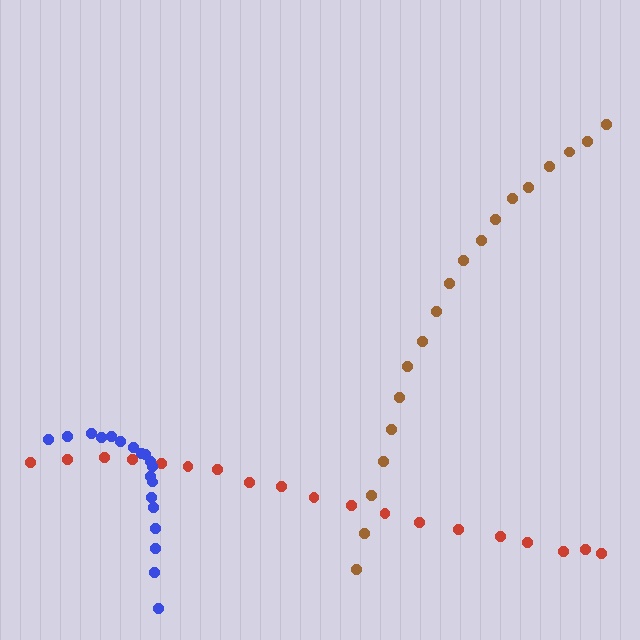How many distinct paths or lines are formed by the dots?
There are 3 distinct paths.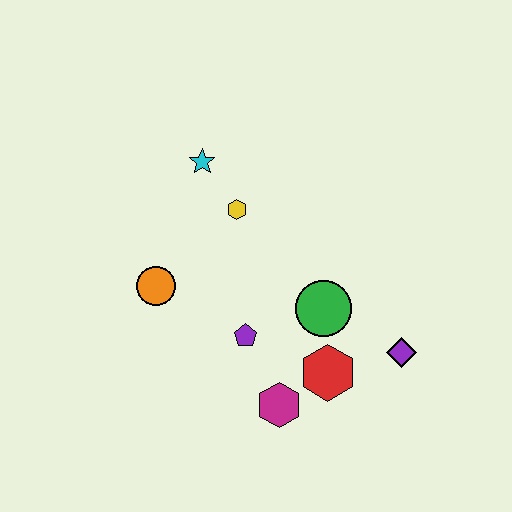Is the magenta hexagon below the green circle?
Yes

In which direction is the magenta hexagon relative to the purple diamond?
The magenta hexagon is to the left of the purple diamond.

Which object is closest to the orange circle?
The purple pentagon is closest to the orange circle.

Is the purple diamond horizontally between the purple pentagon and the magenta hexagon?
No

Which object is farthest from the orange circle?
The purple diamond is farthest from the orange circle.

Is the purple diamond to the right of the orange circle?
Yes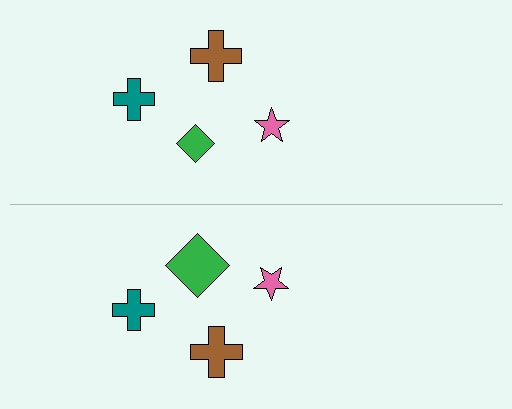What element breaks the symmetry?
The green diamond on the bottom side has a different size than its mirror counterpart.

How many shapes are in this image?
There are 8 shapes in this image.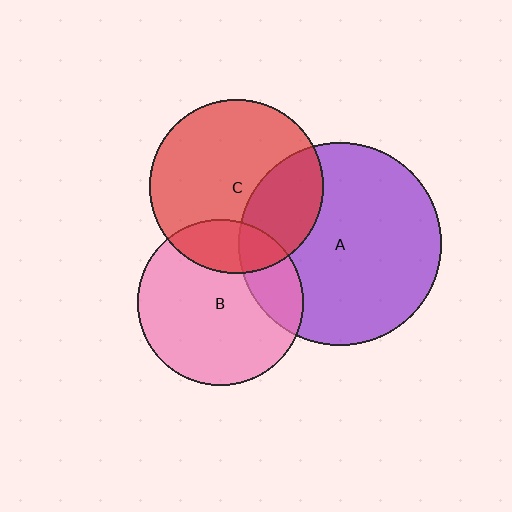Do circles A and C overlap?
Yes.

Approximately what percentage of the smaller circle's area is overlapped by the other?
Approximately 30%.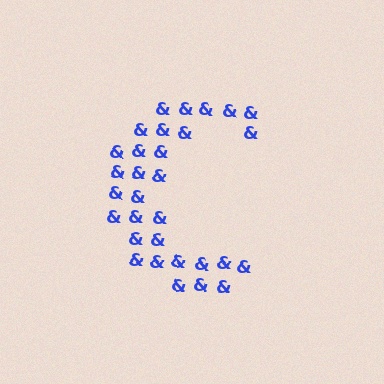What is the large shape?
The large shape is the letter C.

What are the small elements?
The small elements are ampersands.